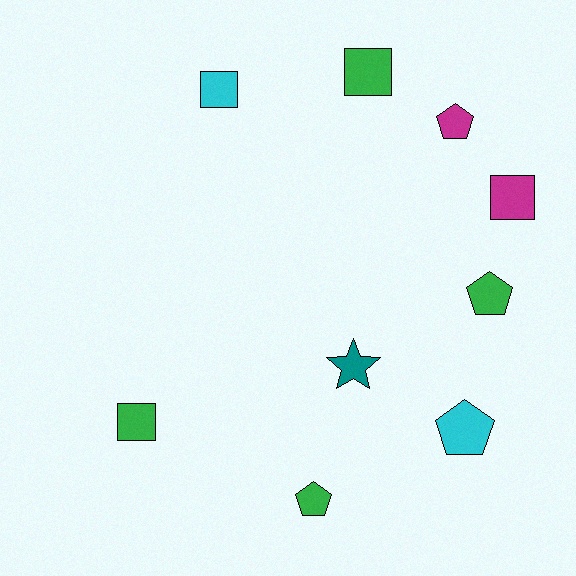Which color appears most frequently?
Green, with 4 objects.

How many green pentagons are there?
There are 2 green pentagons.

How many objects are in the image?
There are 9 objects.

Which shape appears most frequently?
Square, with 4 objects.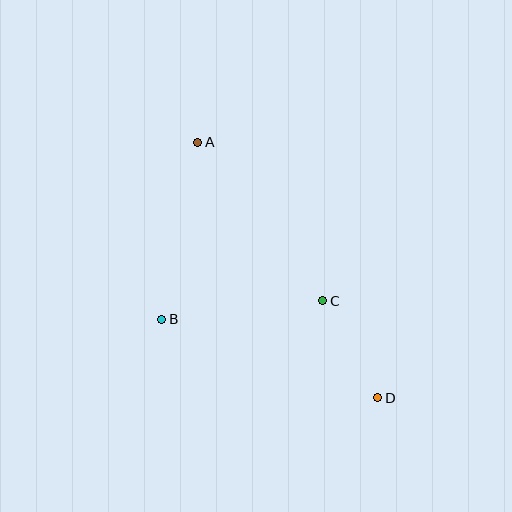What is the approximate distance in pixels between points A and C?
The distance between A and C is approximately 202 pixels.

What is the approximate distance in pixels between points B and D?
The distance between B and D is approximately 230 pixels.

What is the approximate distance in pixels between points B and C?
The distance between B and C is approximately 162 pixels.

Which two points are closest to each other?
Points C and D are closest to each other.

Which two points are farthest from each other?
Points A and D are farthest from each other.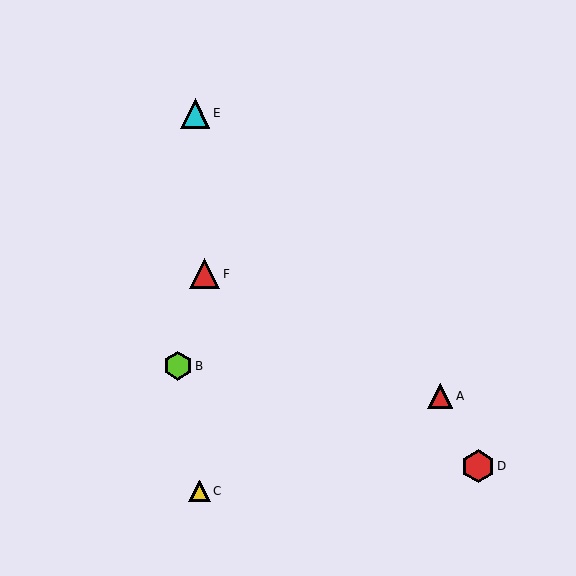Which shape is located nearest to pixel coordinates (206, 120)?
The cyan triangle (labeled E) at (195, 113) is nearest to that location.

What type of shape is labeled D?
Shape D is a red hexagon.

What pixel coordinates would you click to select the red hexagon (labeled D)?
Click at (478, 466) to select the red hexagon D.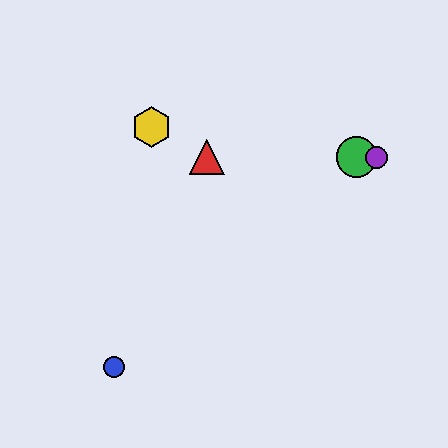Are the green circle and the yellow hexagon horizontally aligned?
No, the green circle is at y≈157 and the yellow hexagon is at y≈127.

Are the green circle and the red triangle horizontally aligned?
Yes, both are at y≈157.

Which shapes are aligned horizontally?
The red triangle, the green circle, the purple circle are aligned horizontally.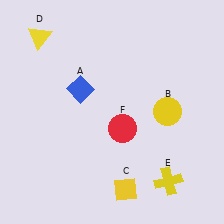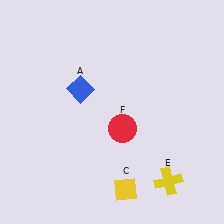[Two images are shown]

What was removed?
The yellow triangle (D), the yellow circle (B) were removed in Image 2.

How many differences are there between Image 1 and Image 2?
There are 2 differences between the two images.